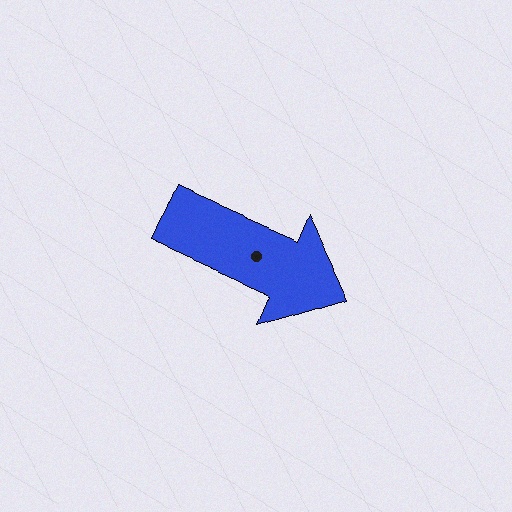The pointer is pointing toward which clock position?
Roughly 4 o'clock.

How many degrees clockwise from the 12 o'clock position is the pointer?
Approximately 114 degrees.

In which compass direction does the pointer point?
Southeast.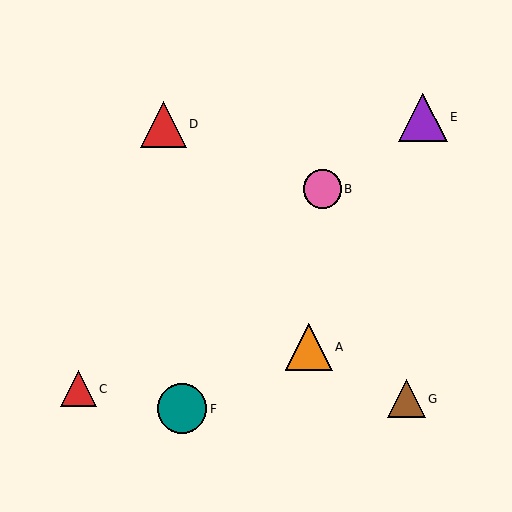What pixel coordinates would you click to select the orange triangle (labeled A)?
Click at (309, 347) to select the orange triangle A.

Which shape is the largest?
The teal circle (labeled F) is the largest.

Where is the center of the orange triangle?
The center of the orange triangle is at (309, 347).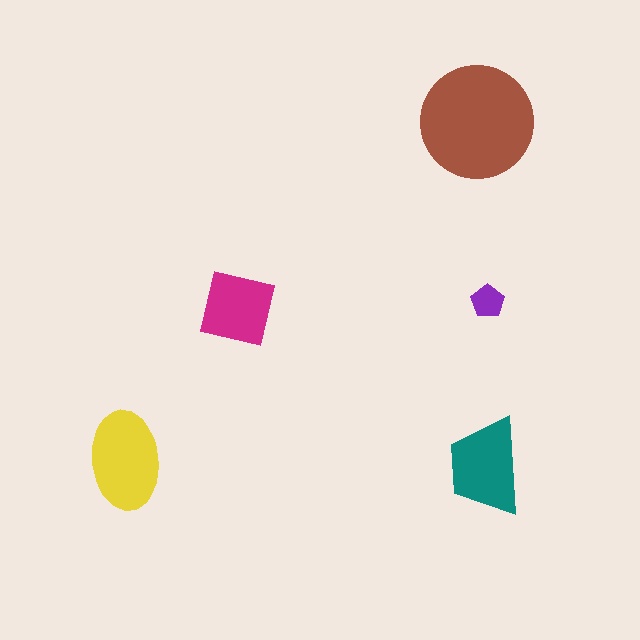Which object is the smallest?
The purple pentagon.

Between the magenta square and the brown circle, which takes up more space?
The brown circle.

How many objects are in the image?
There are 5 objects in the image.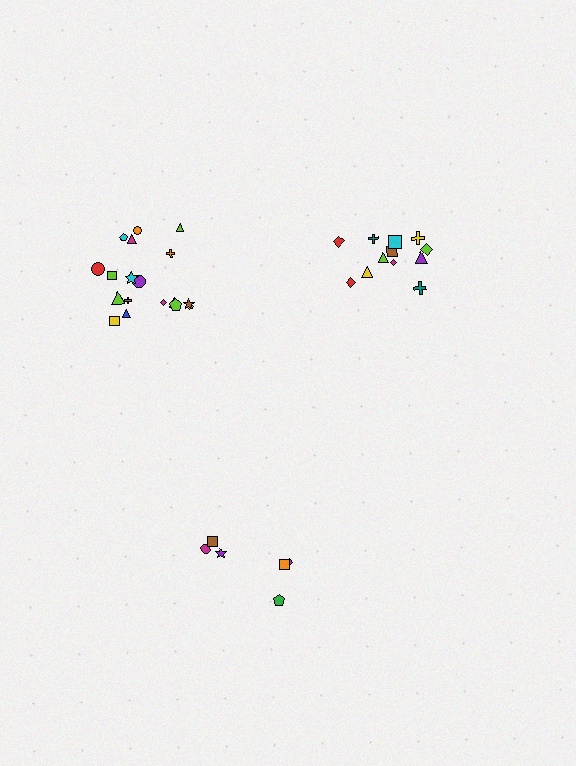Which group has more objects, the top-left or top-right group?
The top-left group.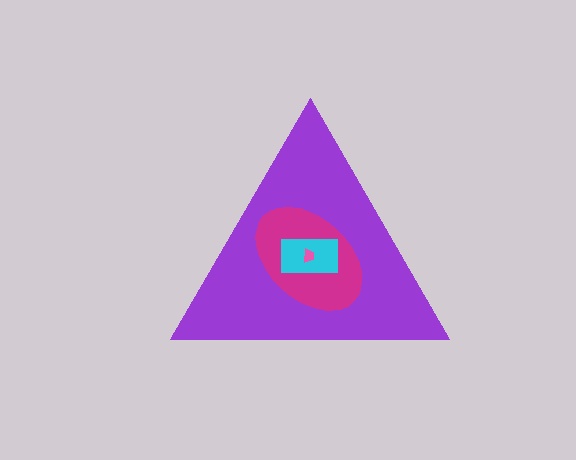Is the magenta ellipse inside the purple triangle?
Yes.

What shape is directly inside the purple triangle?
The magenta ellipse.